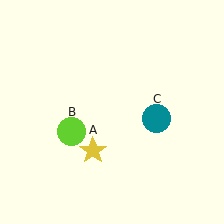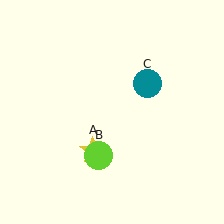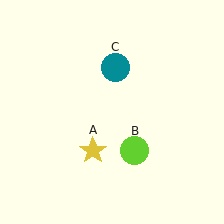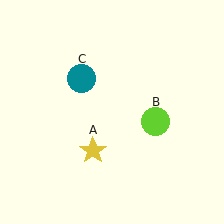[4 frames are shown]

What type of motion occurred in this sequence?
The lime circle (object B), teal circle (object C) rotated counterclockwise around the center of the scene.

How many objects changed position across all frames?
2 objects changed position: lime circle (object B), teal circle (object C).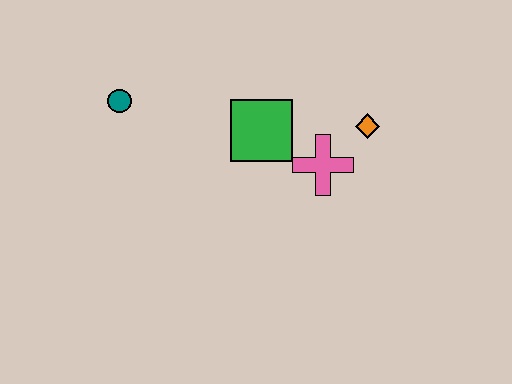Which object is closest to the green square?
The pink cross is closest to the green square.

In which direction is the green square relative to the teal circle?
The green square is to the right of the teal circle.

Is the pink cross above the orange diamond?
No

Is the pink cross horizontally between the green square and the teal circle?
No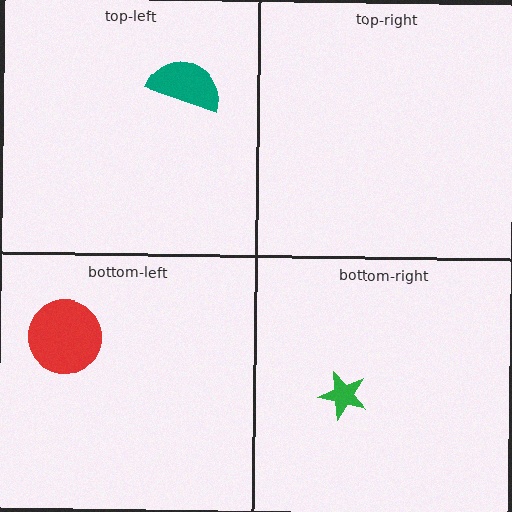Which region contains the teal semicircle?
The top-left region.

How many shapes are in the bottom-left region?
1.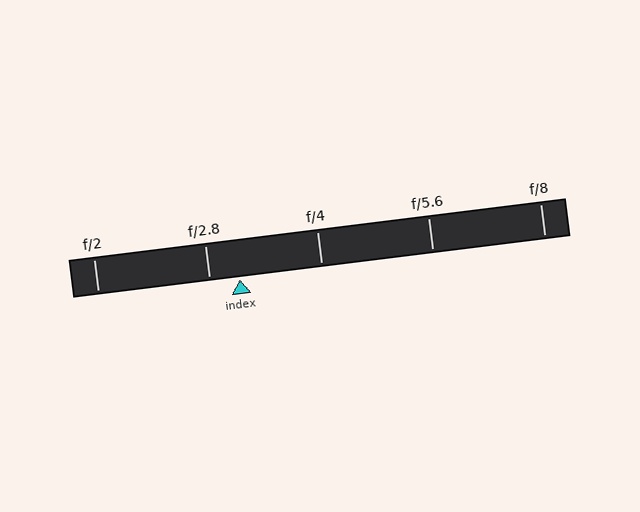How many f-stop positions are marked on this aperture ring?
There are 5 f-stop positions marked.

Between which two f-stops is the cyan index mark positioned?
The index mark is between f/2.8 and f/4.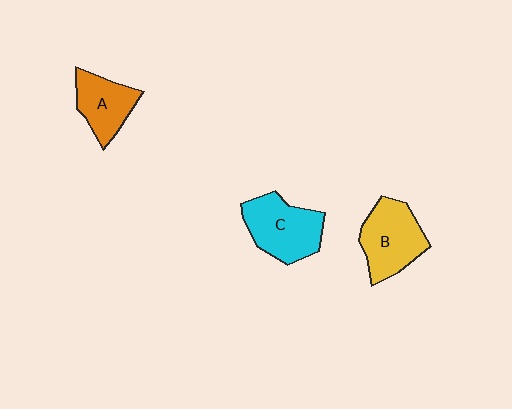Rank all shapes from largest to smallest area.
From largest to smallest: C (cyan), B (yellow), A (orange).